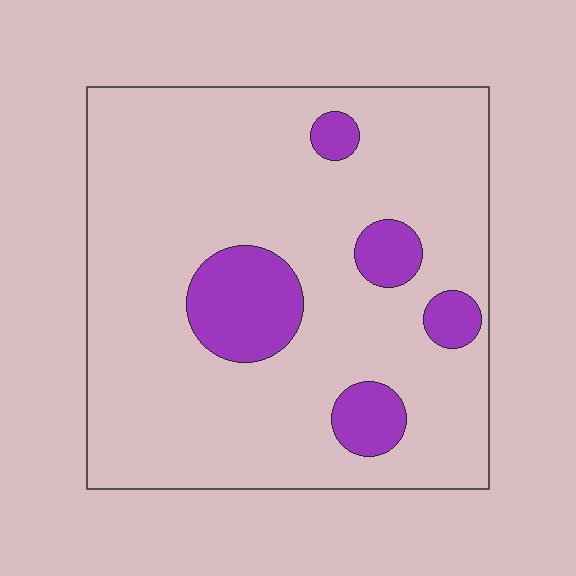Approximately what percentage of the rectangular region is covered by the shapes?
Approximately 15%.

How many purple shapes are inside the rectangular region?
5.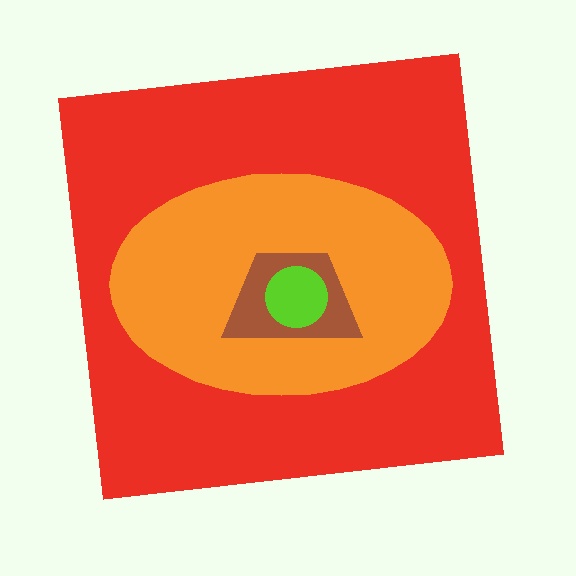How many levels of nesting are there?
4.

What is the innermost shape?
The lime circle.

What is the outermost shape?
The red square.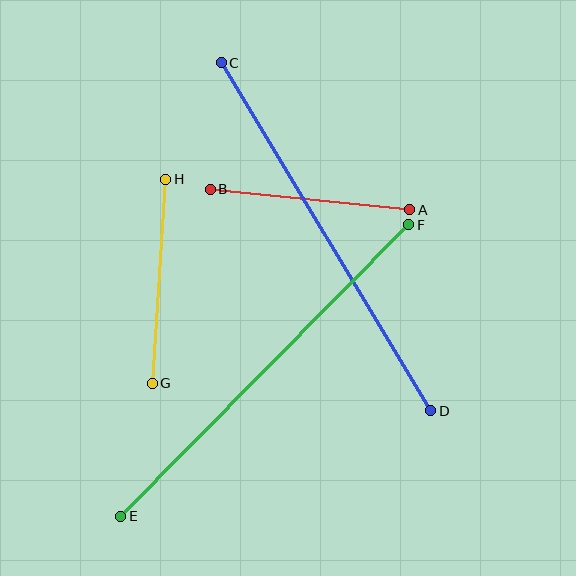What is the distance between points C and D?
The distance is approximately 406 pixels.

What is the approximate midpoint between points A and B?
The midpoint is at approximately (310, 199) pixels.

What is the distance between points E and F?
The distance is approximately 410 pixels.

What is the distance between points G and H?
The distance is approximately 204 pixels.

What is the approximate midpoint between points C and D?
The midpoint is at approximately (326, 237) pixels.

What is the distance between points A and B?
The distance is approximately 201 pixels.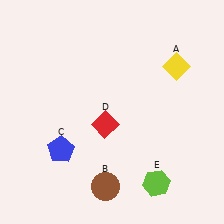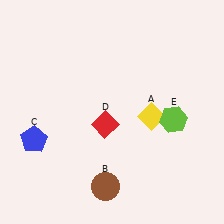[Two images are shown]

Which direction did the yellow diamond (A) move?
The yellow diamond (A) moved down.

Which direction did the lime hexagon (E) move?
The lime hexagon (E) moved up.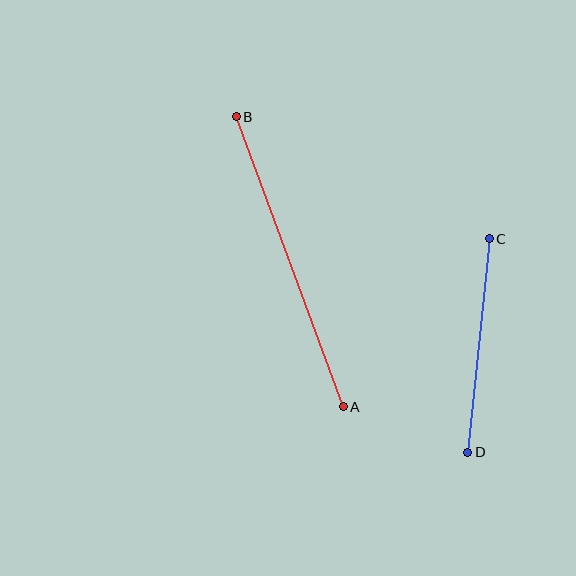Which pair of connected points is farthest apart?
Points A and B are farthest apart.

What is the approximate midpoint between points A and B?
The midpoint is at approximately (290, 262) pixels.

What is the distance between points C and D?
The distance is approximately 214 pixels.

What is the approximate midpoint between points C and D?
The midpoint is at approximately (479, 346) pixels.